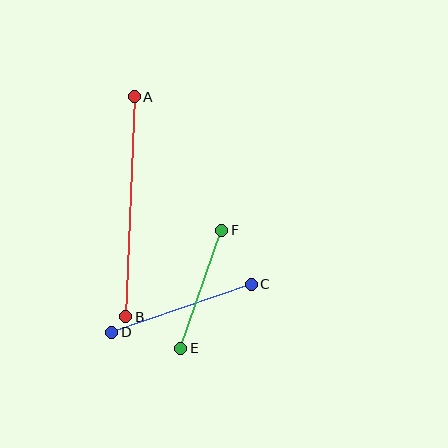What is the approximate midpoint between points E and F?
The midpoint is at approximately (201, 289) pixels.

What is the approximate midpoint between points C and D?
The midpoint is at approximately (182, 308) pixels.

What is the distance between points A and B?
The distance is approximately 220 pixels.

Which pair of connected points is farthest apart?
Points A and B are farthest apart.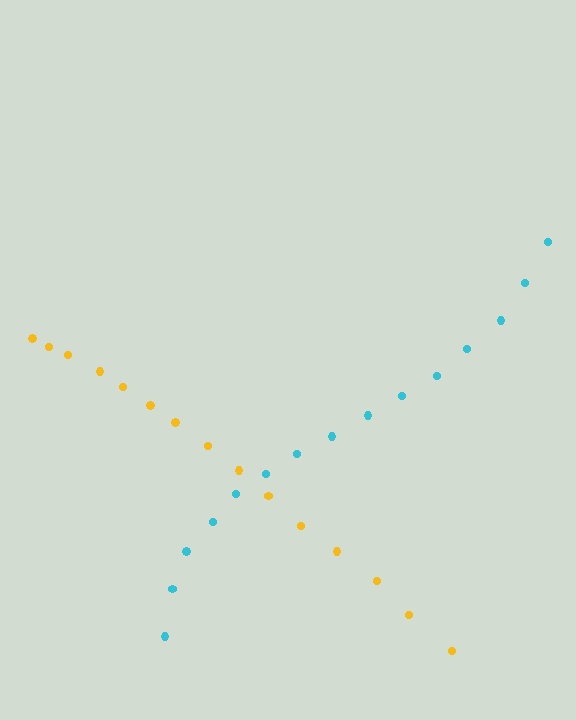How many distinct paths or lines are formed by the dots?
There are 2 distinct paths.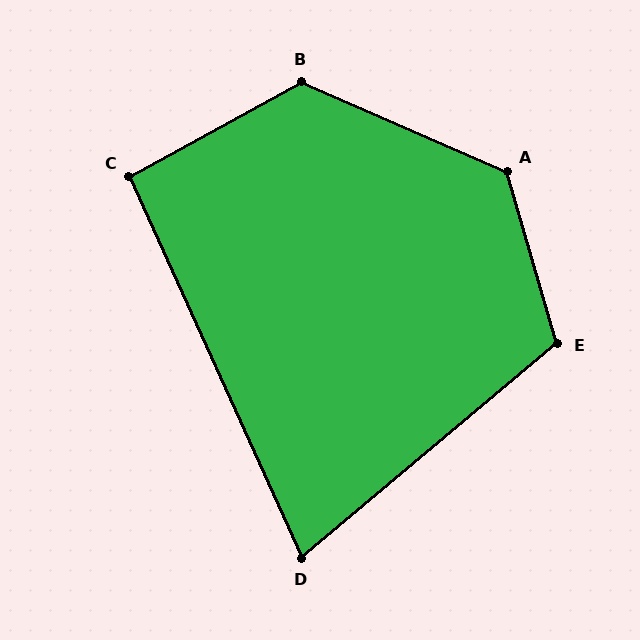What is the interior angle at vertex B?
Approximately 128 degrees (obtuse).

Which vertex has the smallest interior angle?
D, at approximately 74 degrees.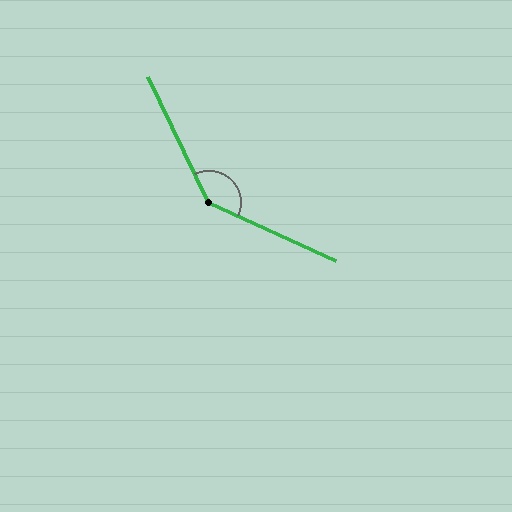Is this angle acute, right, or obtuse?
It is obtuse.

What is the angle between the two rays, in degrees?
Approximately 140 degrees.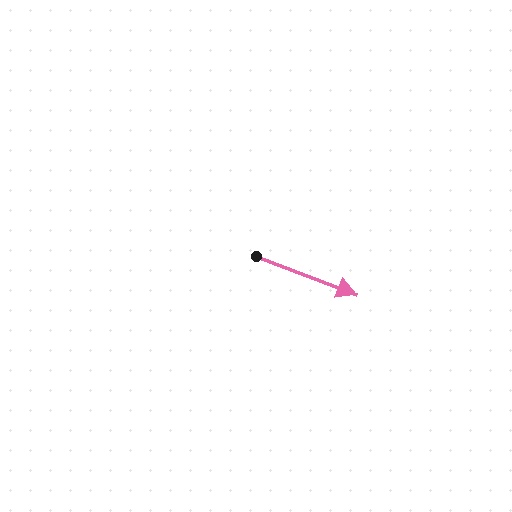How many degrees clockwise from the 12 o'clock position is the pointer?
Approximately 111 degrees.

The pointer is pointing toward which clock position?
Roughly 4 o'clock.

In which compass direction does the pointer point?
East.